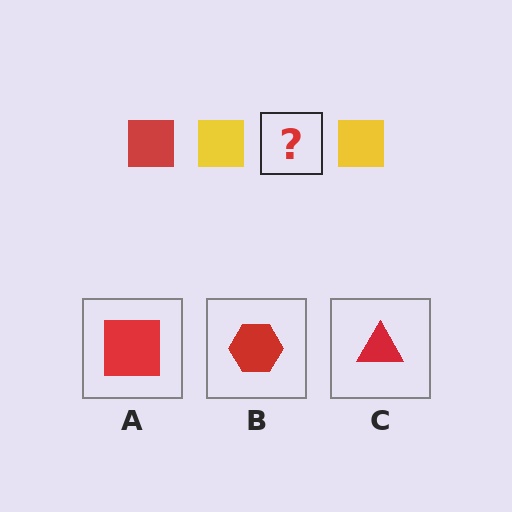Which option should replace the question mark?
Option A.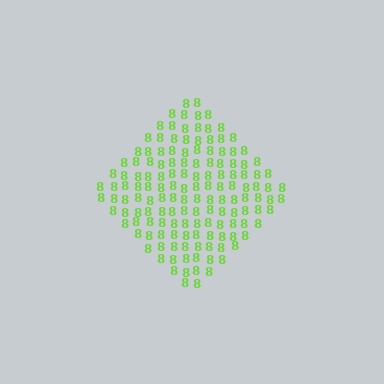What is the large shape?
The large shape is a diamond.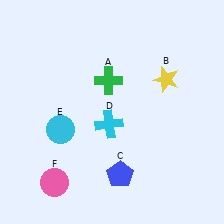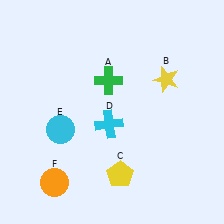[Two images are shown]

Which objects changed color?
C changed from blue to yellow. F changed from pink to orange.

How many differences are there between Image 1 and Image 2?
There are 2 differences between the two images.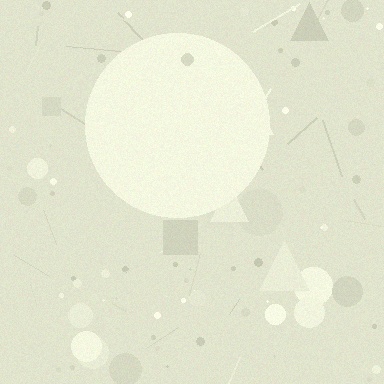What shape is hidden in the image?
A circle is hidden in the image.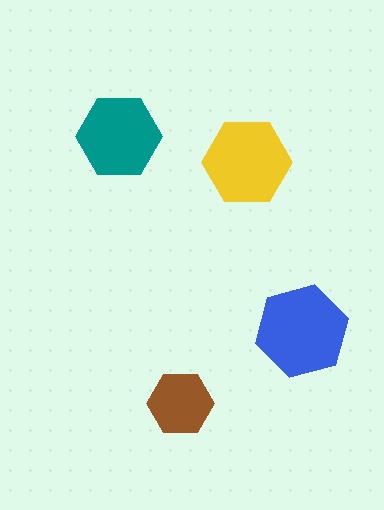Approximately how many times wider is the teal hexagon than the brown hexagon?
About 1.5 times wider.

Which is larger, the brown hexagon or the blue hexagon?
The blue one.